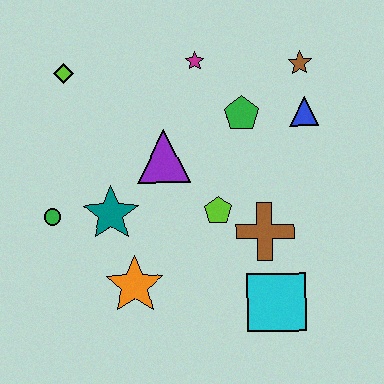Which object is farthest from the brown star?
The green circle is farthest from the brown star.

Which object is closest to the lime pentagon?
The brown cross is closest to the lime pentagon.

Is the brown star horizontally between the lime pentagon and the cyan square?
No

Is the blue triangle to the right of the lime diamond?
Yes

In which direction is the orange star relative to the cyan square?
The orange star is to the left of the cyan square.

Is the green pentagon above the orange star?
Yes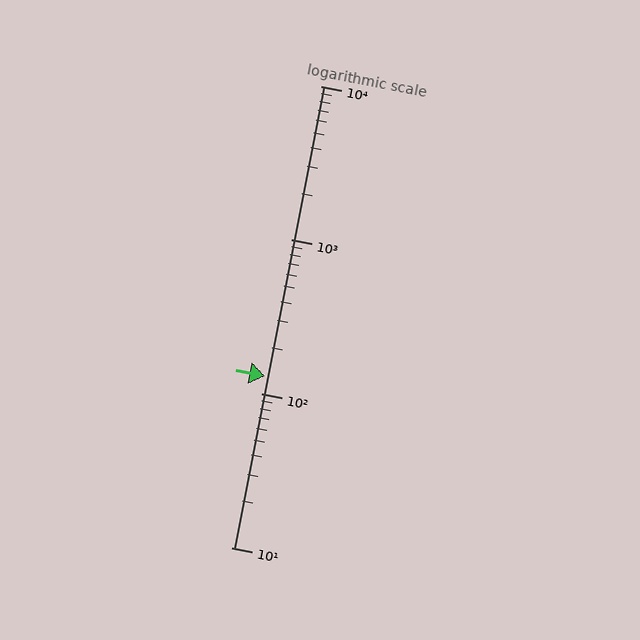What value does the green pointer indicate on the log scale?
The pointer indicates approximately 130.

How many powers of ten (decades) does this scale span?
The scale spans 3 decades, from 10 to 10000.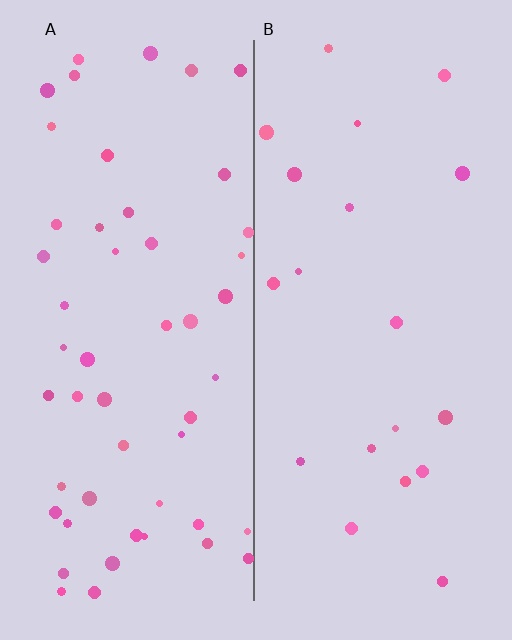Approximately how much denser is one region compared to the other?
Approximately 2.4× — region A over region B.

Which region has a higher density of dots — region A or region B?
A (the left).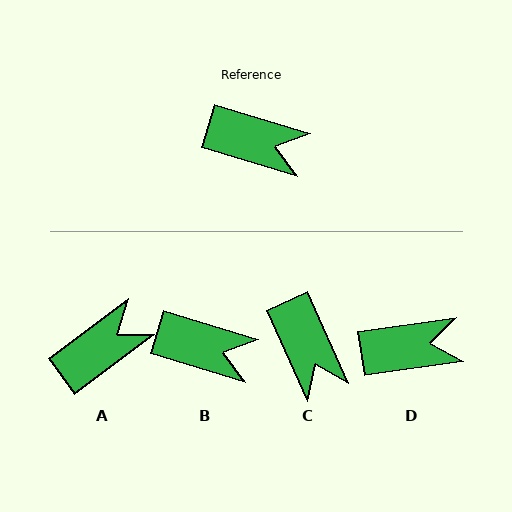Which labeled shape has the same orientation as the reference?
B.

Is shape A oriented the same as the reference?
No, it is off by about 54 degrees.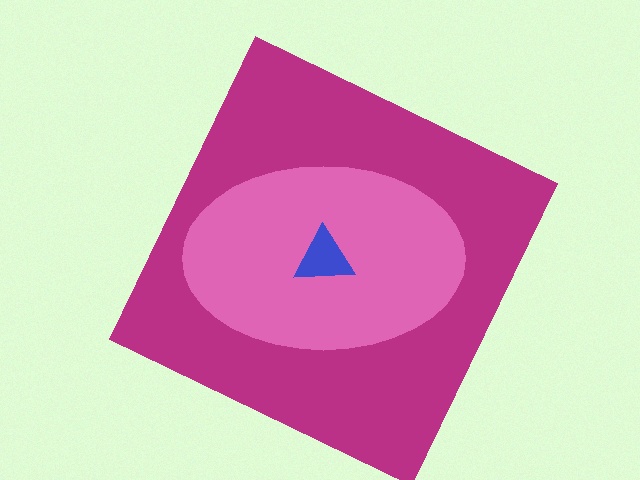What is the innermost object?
The blue triangle.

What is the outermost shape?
The magenta square.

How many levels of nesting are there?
3.